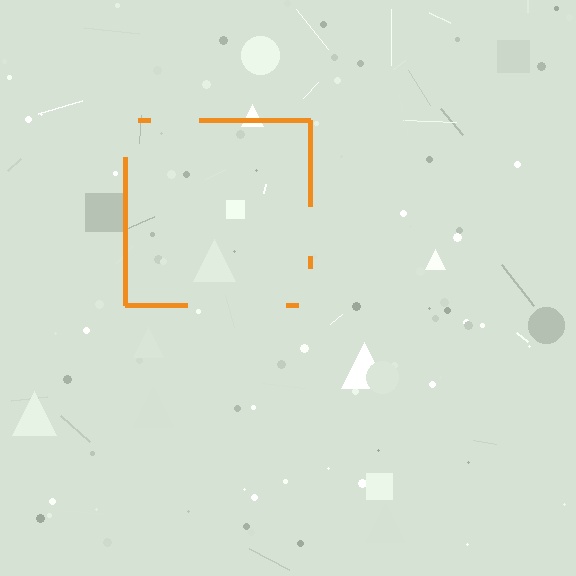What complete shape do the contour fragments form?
The contour fragments form a square.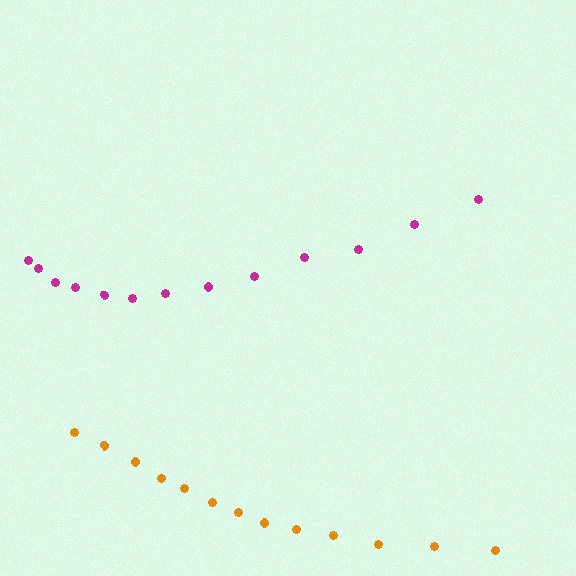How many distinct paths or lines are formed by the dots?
There are 2 distinct paths.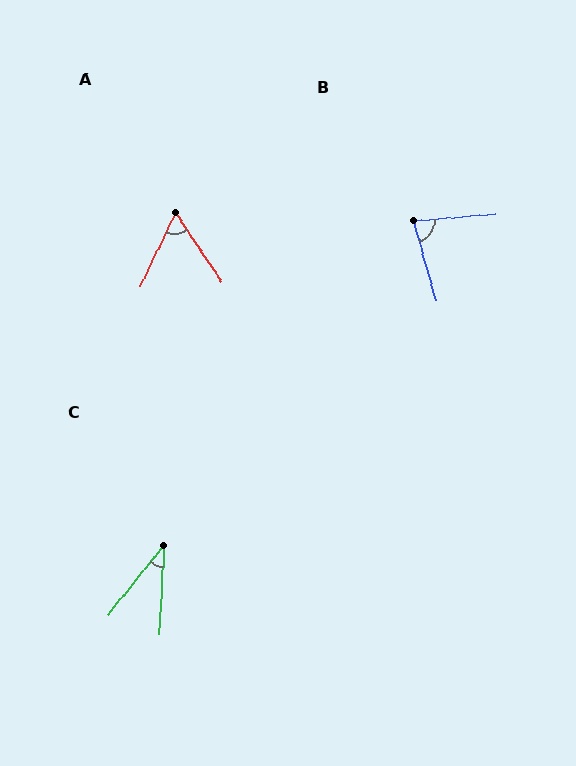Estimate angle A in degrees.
Approximately 59 degrees.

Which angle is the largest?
B, at approximately 79 degrees.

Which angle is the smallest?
C, at approximately 36 degrees.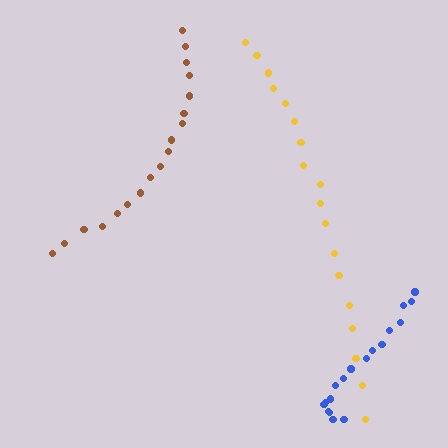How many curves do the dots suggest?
There are 3 distinct paths.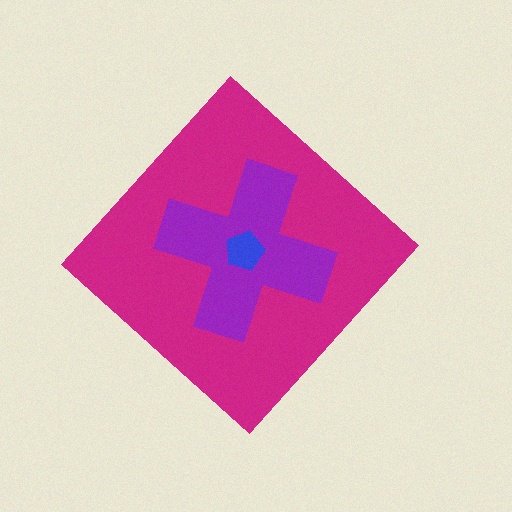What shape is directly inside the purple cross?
The blue pentagon.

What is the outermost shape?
The magenta diamond.